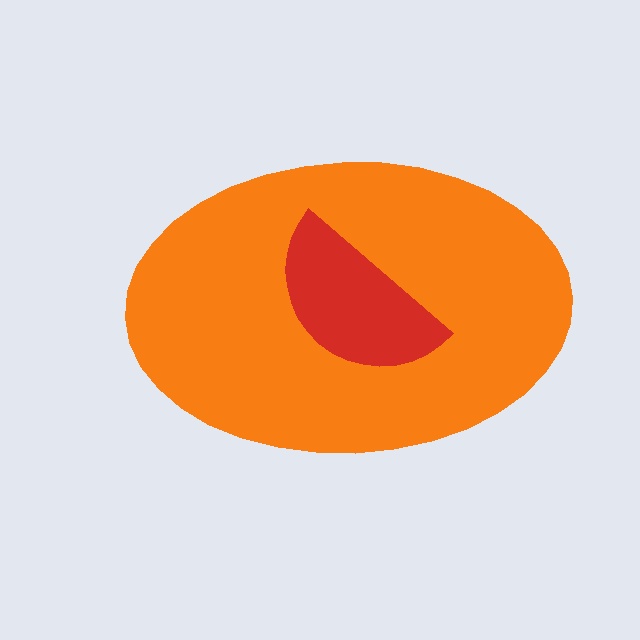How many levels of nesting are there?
2.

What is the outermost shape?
The orange ellipse.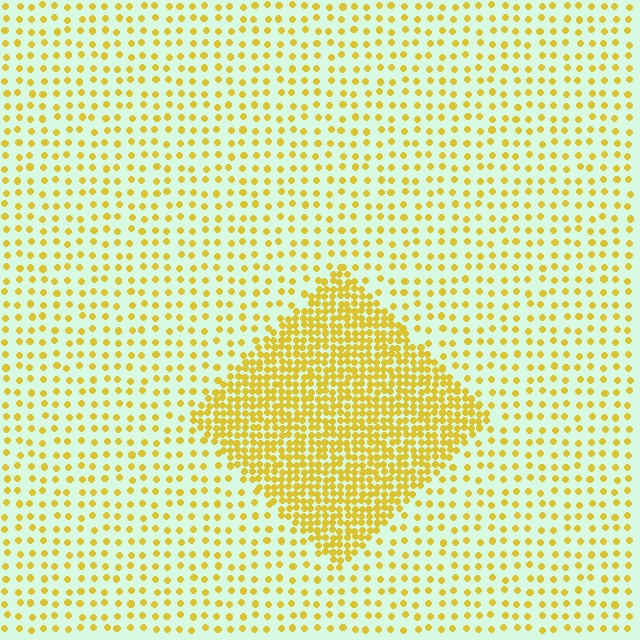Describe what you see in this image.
The image contains small yellow elements arranged at two different densities. A diamond-shaped region is visible where the elements are more densely packed than the surrounding area.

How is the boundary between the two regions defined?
The boundary is defined by a change in element density (approximately 2.9x ratio). All elements are the same color, size, and shape.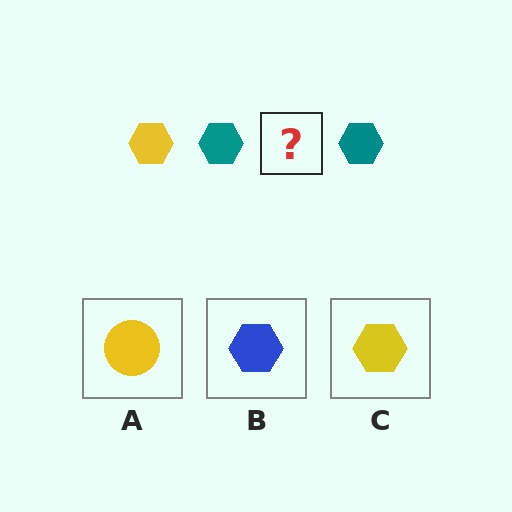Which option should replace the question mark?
Option C.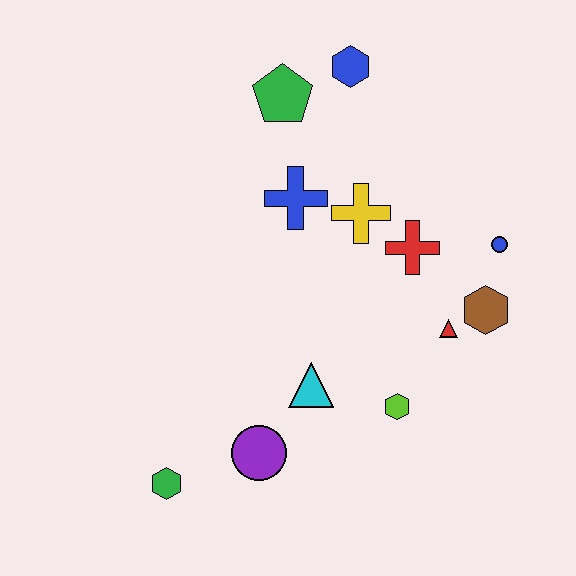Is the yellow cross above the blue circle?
Yes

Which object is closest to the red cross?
The yellow cross is closest to the red cross.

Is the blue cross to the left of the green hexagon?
No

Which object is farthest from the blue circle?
The green hexagon is farthest from the blue circle.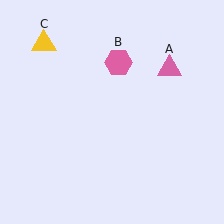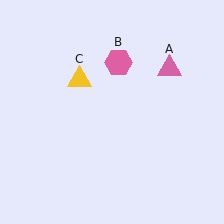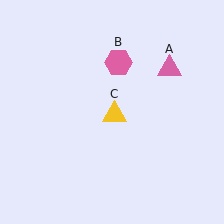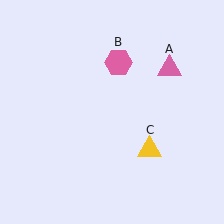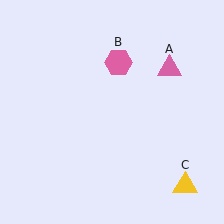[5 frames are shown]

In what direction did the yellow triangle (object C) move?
The yellow triangle (object C) moved down and to the right.